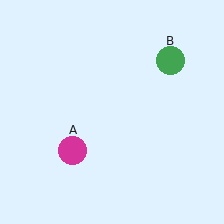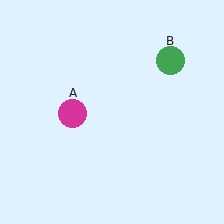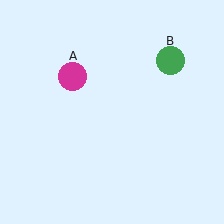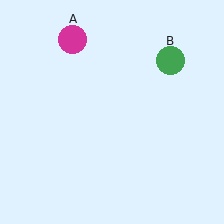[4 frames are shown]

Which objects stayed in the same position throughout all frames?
Green circle (object B) remained stationary.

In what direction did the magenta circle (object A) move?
The magenta circle (object A) moved up.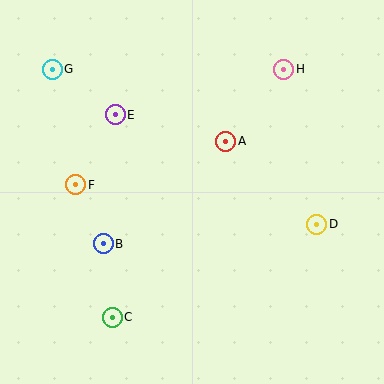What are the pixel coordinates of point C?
Point C is at (112, 317).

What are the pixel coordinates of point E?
Point E is at (115, 115).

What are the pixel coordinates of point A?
Point A is at (226, 141).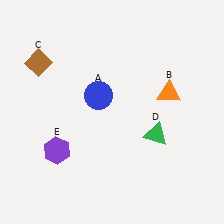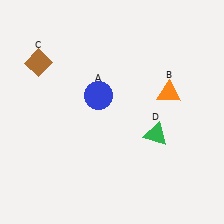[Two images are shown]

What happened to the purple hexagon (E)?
The purple hexagon (E) was removed in Image 2. It was in the bottom-left area of Image 1.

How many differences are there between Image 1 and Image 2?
There is 1 difference between the two images.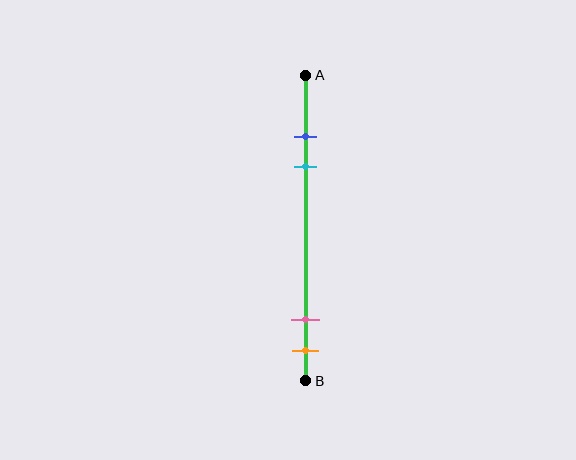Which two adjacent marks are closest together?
The blue and cyan marks are the closest adjacent pair.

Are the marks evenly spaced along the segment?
No, the marks are not evenly spaced.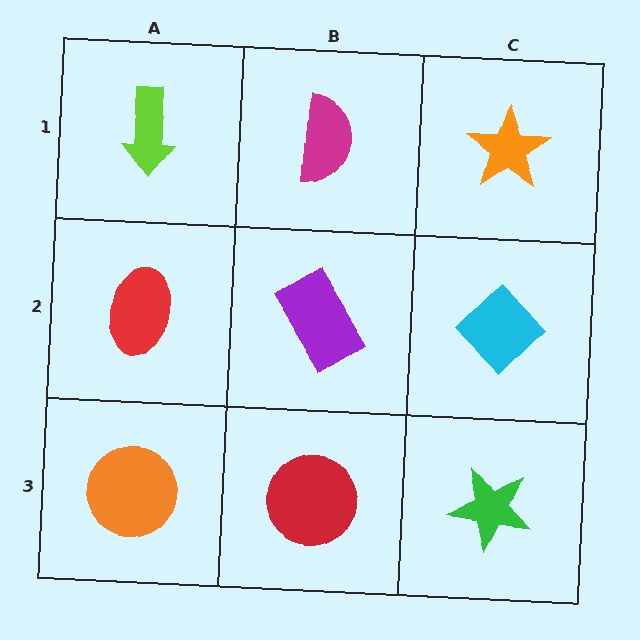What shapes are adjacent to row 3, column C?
A cyan diamond (row 2, column C), a red circle (row 3, column B).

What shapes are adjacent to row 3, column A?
A red ellipse (row 2, column A), a red circle (row 3, column B).